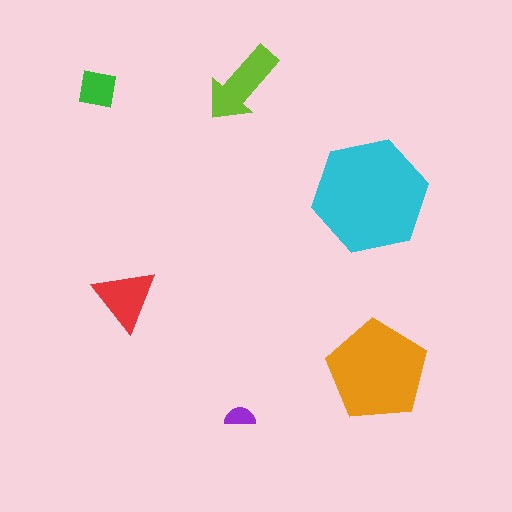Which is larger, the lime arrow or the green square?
The lime arrow.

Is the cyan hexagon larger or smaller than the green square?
Larger.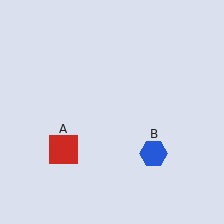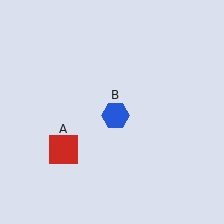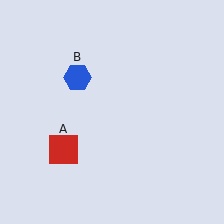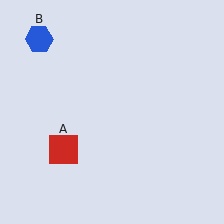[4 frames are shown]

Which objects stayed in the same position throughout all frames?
Red square (object A) remained stationary.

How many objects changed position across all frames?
1 object changed position: blue hexagon (object B).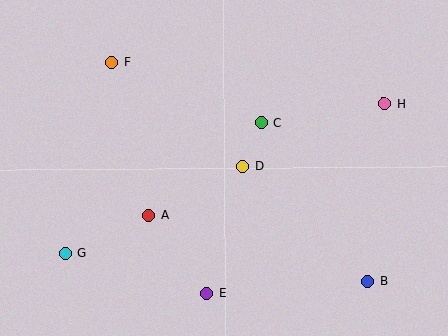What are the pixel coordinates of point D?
Point D is at (243, 166).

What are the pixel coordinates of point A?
Point A is at (149, 215).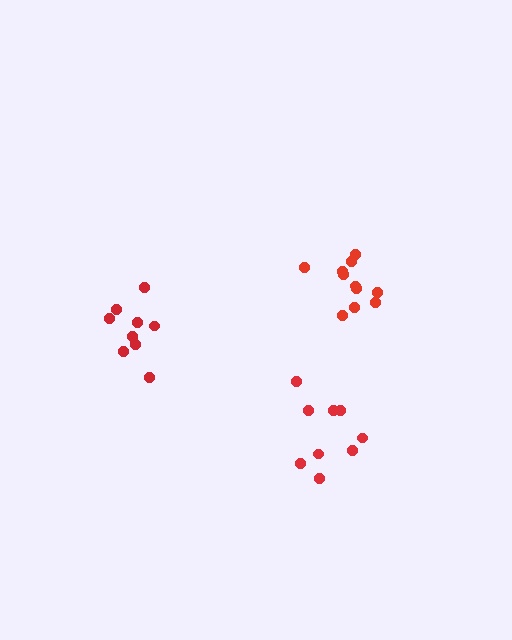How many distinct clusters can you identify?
There are 3 distinct clusters.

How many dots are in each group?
Group 1: 9 dots, Group 2: 9 dots, Group 3: 11 dots (29 total).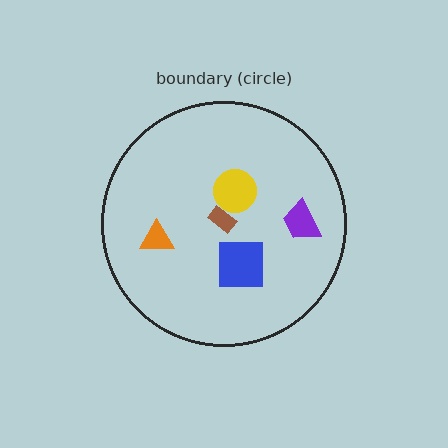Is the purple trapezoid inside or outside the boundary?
Inside.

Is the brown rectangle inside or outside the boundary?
Inside.